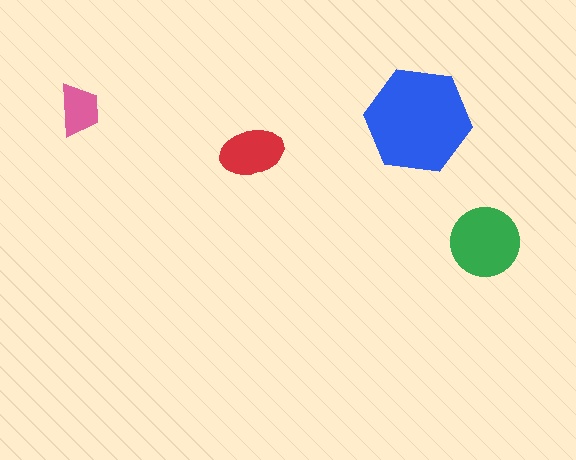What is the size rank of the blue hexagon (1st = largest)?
1st.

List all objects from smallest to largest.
The pink trapezoid, the red ellipse, the green circle, the blue hexagon.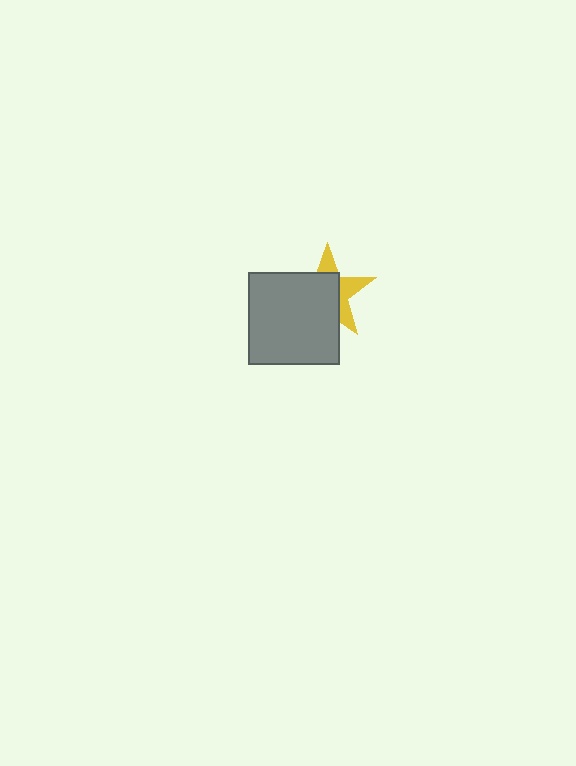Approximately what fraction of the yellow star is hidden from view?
Roughly 62% of the yellow star is hidden behind the gray rectangle.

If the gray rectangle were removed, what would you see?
You would see the complete yellow star.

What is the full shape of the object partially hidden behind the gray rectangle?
The partially hidden object is a yellow star.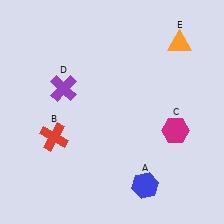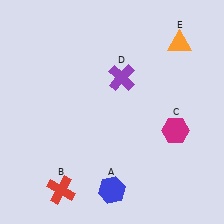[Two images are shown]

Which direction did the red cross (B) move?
The red cross (B) moved down.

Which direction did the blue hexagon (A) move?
The blue hexagon (A) moved left.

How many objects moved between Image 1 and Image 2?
3 objects moved between the two images.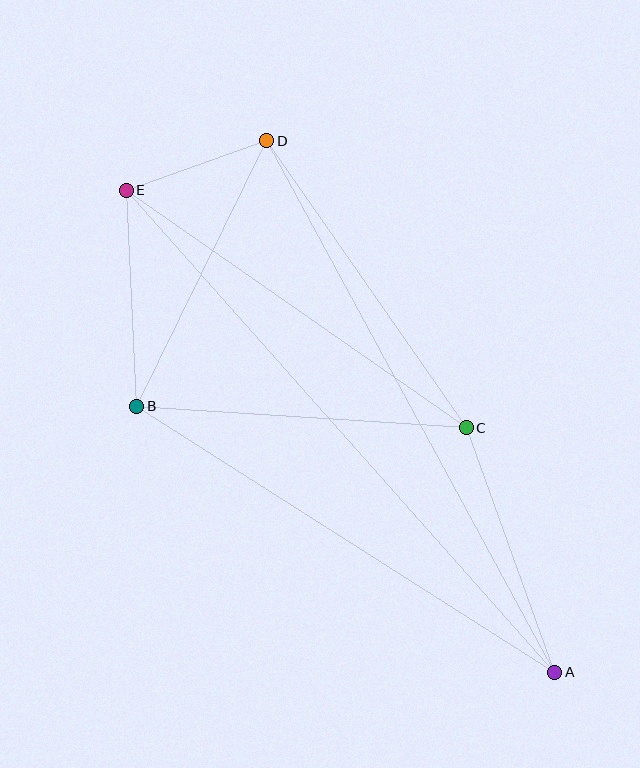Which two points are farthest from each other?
Points A and E are farthest from each other.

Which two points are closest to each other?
Points D and E are closest to each other.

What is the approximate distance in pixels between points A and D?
The distance between A and D is approximately 605 pixels.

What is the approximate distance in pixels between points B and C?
The distance between B and C is approximately 330 pixels.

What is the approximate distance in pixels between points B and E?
The distance between B and E is approximately 217 pixels.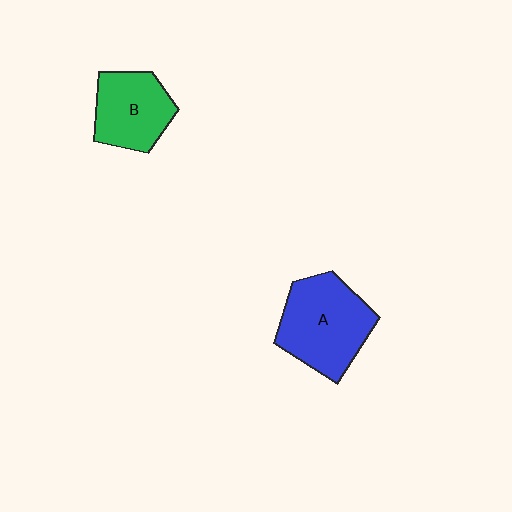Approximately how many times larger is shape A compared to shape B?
Approximately 1.3 times.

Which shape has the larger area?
Shape A (blue).